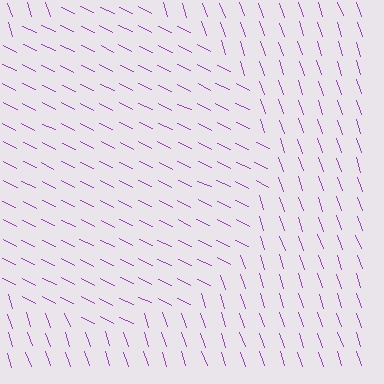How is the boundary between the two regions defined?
The boundary is defined purely by a change in line orientation (approximately 45 degrees difference). All lines are the same color and thickness.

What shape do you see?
I see a circle.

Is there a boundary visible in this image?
Yes, there is a texture boundary formed by a change in line orientation.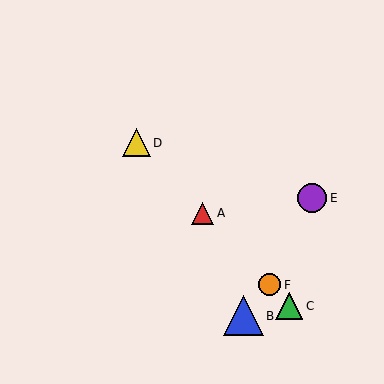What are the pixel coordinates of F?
Object F is at (270, 285).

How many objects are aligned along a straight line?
4 objects (A, C, D, F) are aligned along a straight line.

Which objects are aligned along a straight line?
Objects A, C, D, F are aligned along a straight line.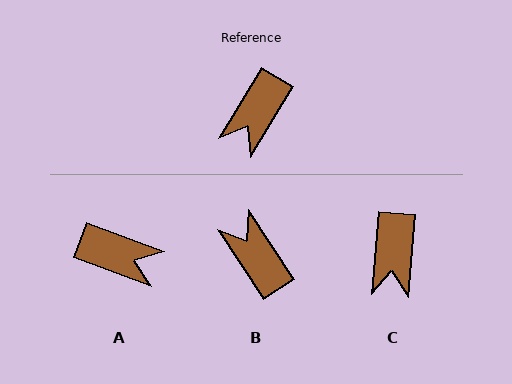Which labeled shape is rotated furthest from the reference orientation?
B, about 116 degrees away.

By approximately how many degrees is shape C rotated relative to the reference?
Approximately 26 degrees counter-clockwise.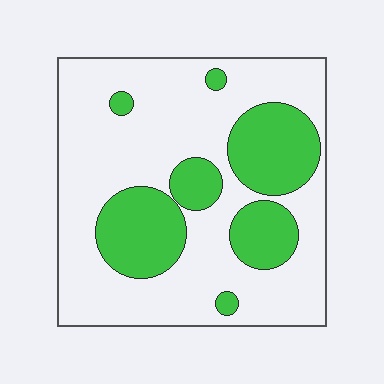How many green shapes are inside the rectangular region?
7.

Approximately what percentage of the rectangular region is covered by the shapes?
Approximately 30%.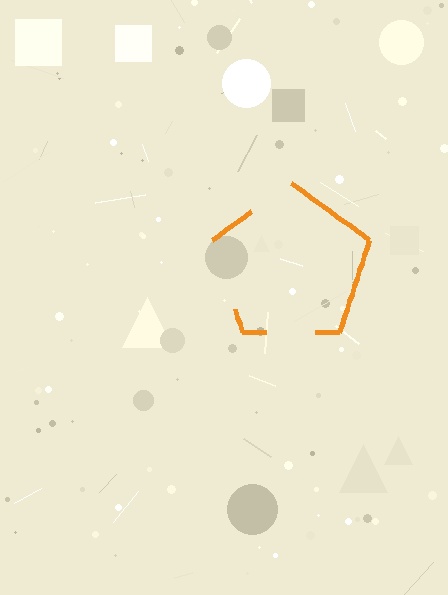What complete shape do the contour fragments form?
The contour fragments form a pentagon.